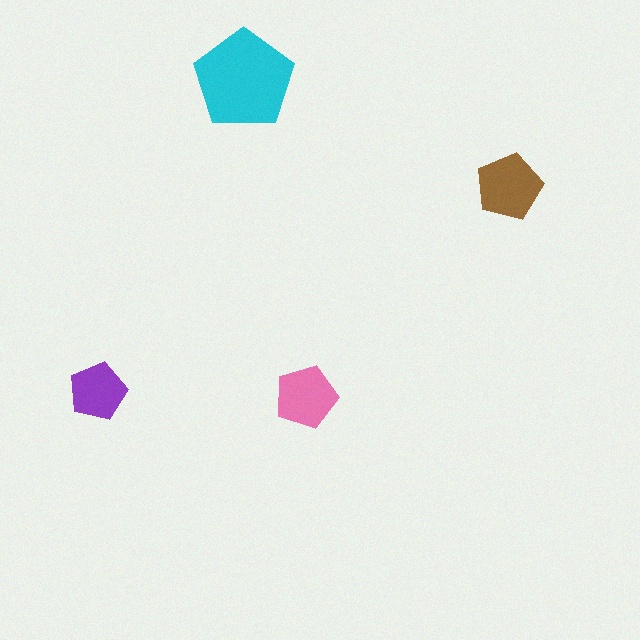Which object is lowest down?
The pink pentagon is bottommost.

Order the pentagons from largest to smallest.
the cyan one, the brown one, the pink one, the purple one.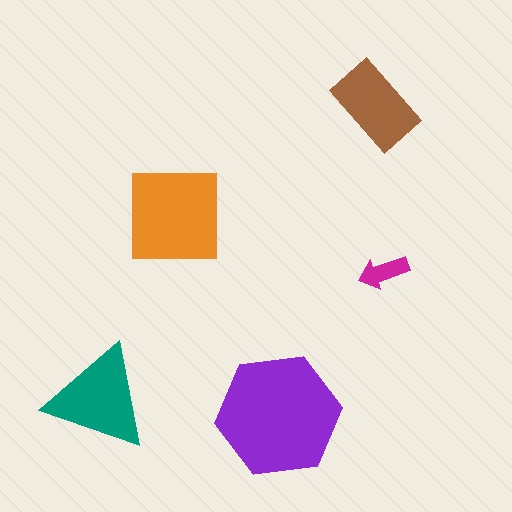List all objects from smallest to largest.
The magenta arrow, the brown rectangle, the teal triangle, the orange square, the purple hexagon.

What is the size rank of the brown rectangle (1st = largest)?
4th.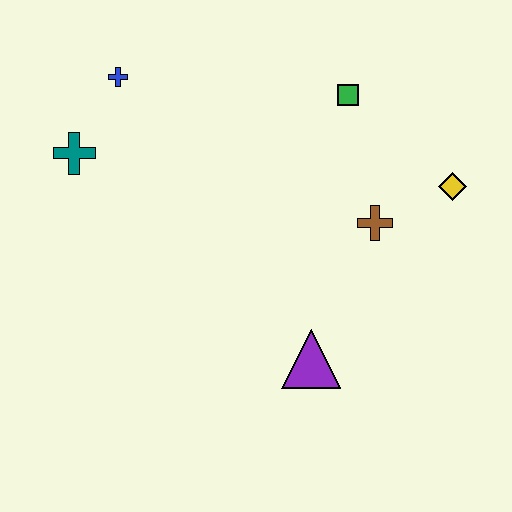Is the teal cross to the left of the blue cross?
Yes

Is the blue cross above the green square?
Yes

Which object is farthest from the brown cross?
The teal cross is farthest from the brown cross.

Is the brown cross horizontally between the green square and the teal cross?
No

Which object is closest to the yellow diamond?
The brown cross is closest to the yellow diamond.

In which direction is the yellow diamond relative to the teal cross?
The yellow diamond is to the right of the teal cross.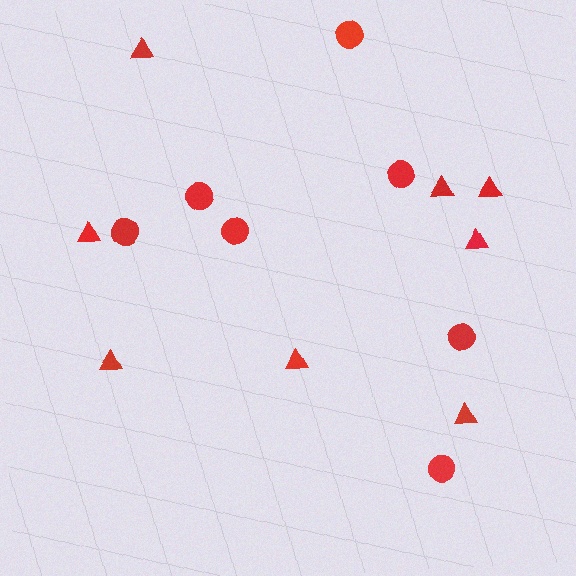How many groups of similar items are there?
There are 2 groups: one group of triangles (8) and one group of circles (7).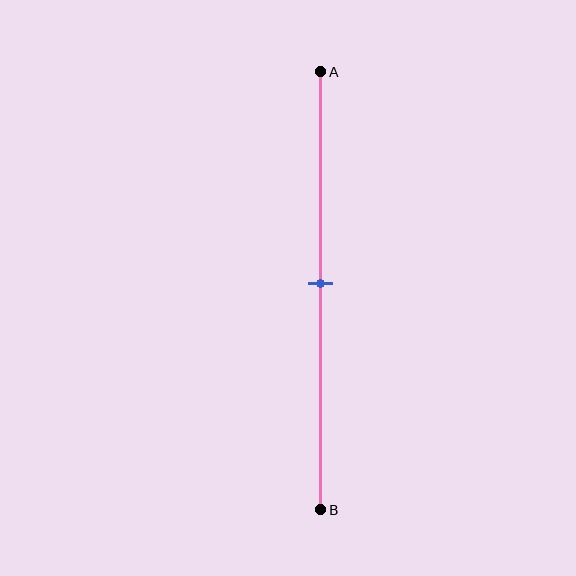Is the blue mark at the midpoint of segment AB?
Yes, the mark is approximately at the midpoint.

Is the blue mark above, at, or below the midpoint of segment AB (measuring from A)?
The blue mark is approximately at the midpoint of segment AB.